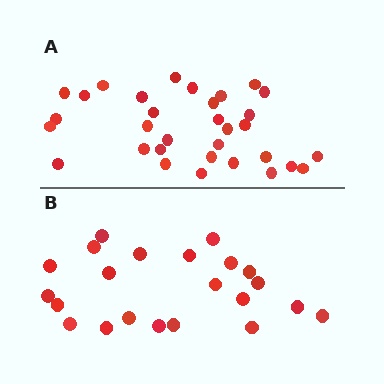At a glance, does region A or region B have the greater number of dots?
Region A (the top region) has more dots.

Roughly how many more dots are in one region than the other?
Region A has roughly 10 or so more dots than region B.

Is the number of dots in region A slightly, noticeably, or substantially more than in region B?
Region A has substantially more. The ratio is roughly 1.5 to 1.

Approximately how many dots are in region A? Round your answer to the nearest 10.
About 30 dots. (The exact count is 32, which rounds to 30.)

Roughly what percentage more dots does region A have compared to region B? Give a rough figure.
About 45% more.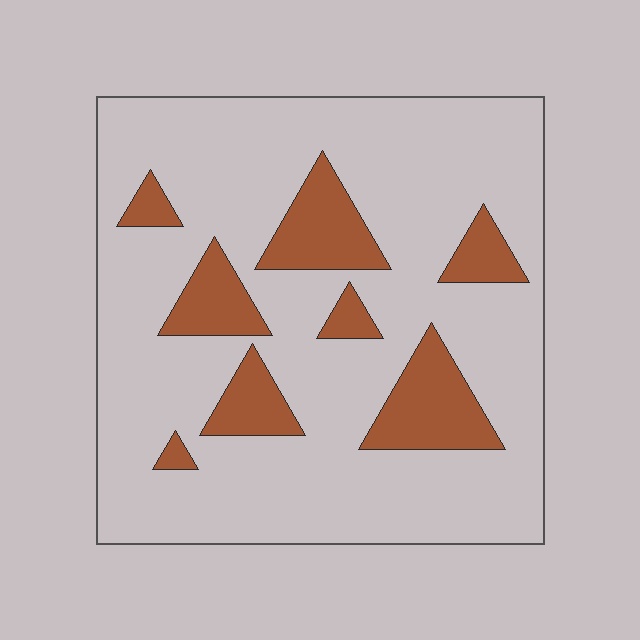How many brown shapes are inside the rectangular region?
8.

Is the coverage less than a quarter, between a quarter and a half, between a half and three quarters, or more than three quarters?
Less than a quarter.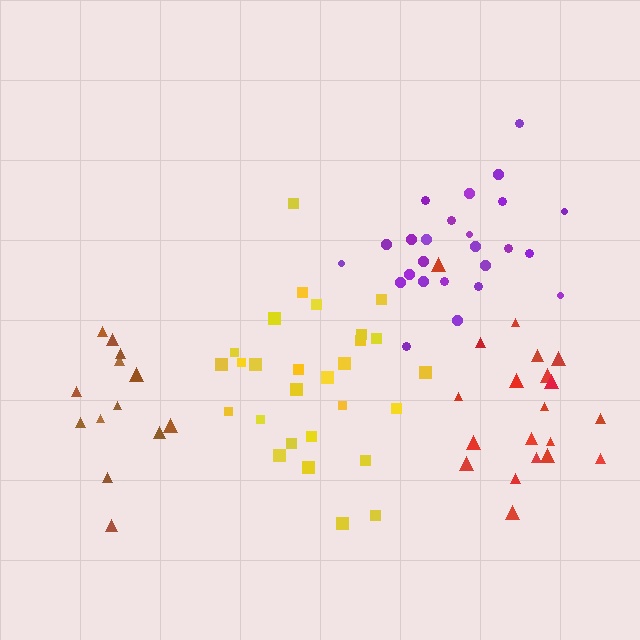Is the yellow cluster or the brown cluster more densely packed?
Yellow.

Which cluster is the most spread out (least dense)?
Brown.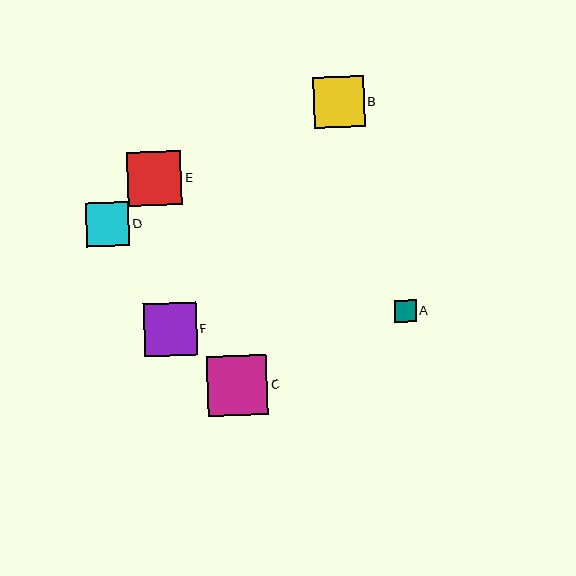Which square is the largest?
Square C is the largest with a size of approximately 60 pixels.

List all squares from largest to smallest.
From largest to smallest: C, E, F, B, D, A.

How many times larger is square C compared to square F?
Square C is approximately 1.1 times the size of square F.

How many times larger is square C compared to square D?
Square C is approximately 1.4 times the size of square D.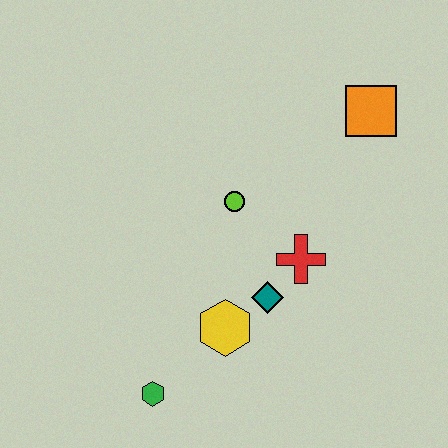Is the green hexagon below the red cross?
Yes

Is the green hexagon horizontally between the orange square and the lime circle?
No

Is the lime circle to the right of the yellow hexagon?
Yes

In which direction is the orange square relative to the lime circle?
The orange square is to the right of the lime circle.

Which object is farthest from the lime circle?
The green hexagon is farthest from the lime circle.